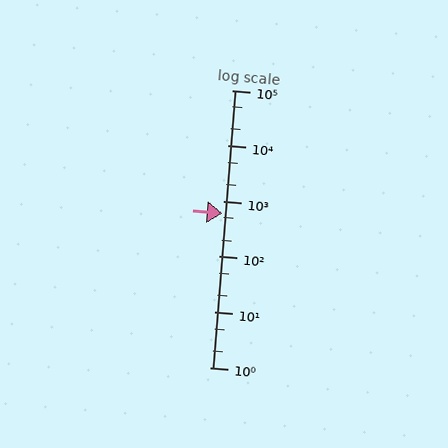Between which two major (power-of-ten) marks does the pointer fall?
The pointer is between 100 and 1000.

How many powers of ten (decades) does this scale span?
The scale spans 5 decades, from 1 to 100000.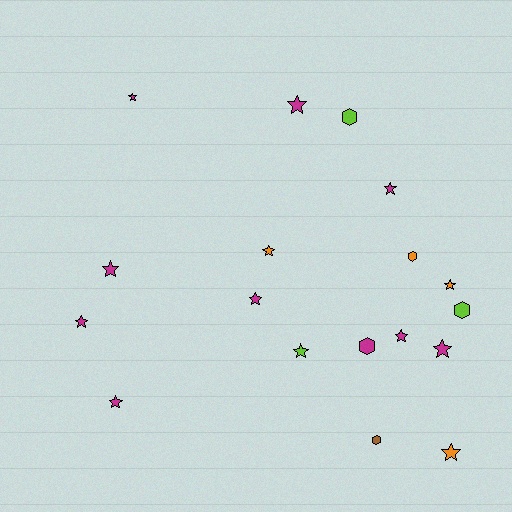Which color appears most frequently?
Magenta, with 10 objects.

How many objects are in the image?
There are 18 objects.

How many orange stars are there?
There are 3 orange stars.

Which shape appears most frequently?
Star, with 13 objects.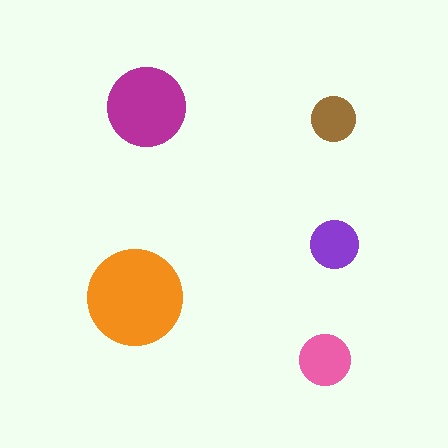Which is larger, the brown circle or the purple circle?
The purple one.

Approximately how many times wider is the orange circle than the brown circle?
About 2 times wider.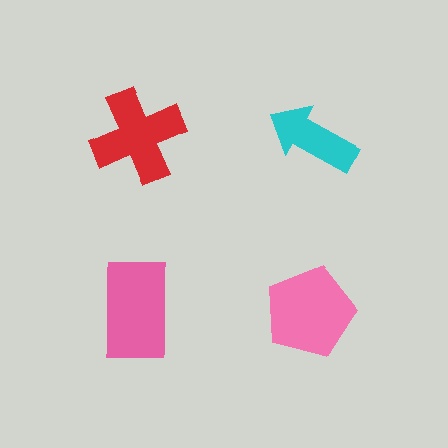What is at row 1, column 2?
A cyan arrow.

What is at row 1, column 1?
A red cross.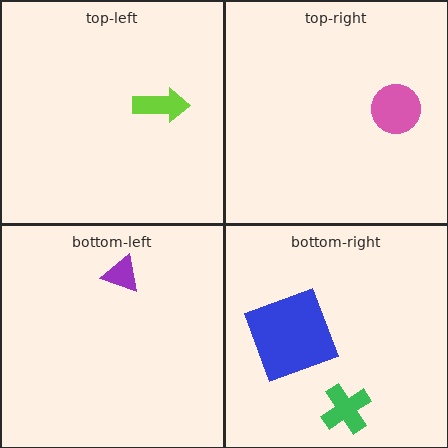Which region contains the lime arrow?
The top-left region.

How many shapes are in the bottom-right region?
2.